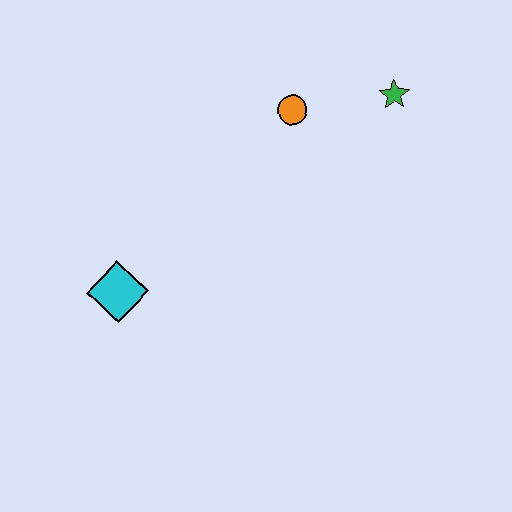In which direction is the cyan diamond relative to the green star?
The cyan diamond is to the left of the green star.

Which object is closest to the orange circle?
The green star is closest to the orange circle.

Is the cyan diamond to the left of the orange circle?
Yes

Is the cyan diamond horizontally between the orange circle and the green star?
No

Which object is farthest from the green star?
The cyan diamond is farthest from the green star.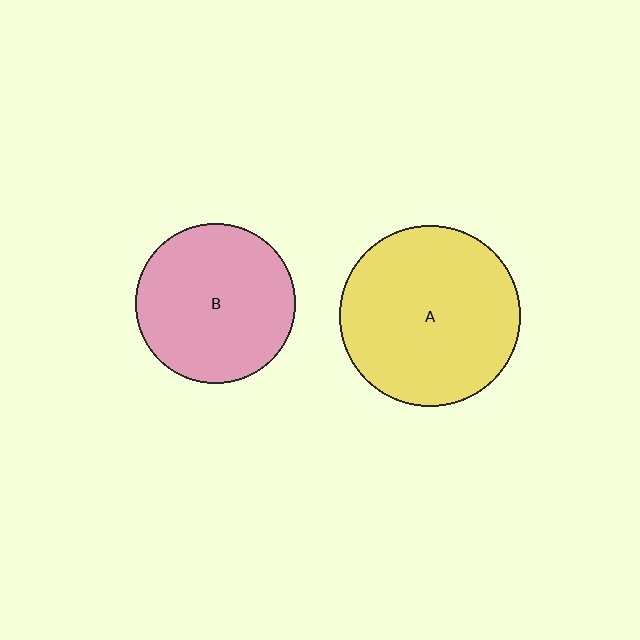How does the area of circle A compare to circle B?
Approximately 1.3 times.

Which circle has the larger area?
Circle A (yellow).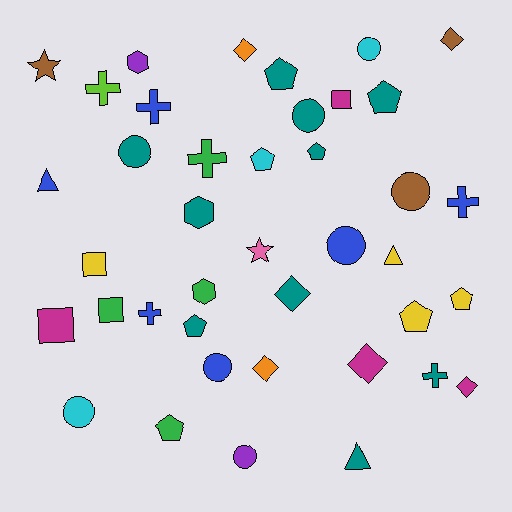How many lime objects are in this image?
There is 1 lime object.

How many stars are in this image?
There are 2 stars.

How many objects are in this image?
There are 40 objects.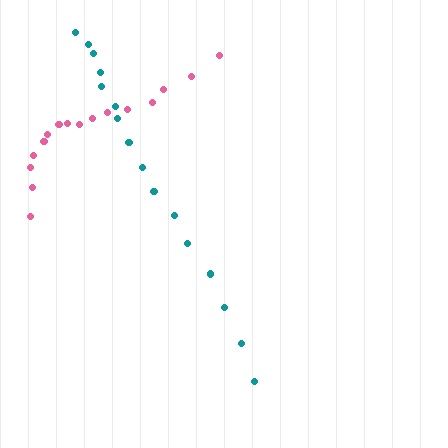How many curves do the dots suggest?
There are 2 distinct paths.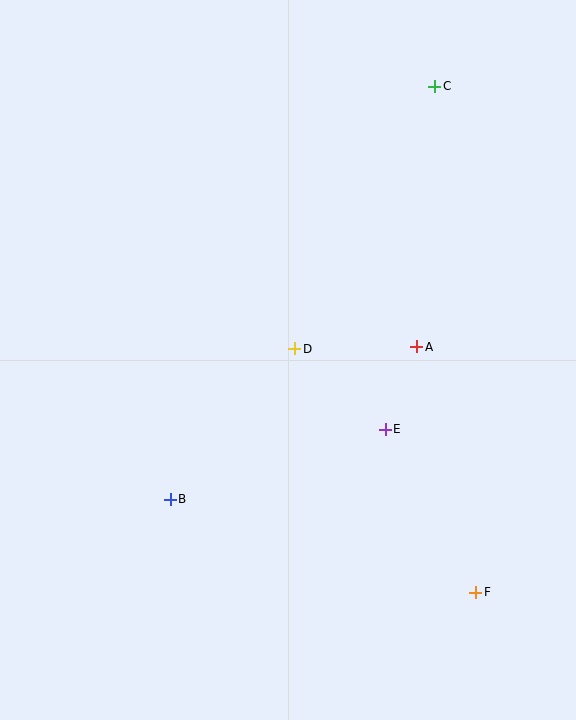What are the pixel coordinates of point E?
Point E is at (385, 429).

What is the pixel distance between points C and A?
The distance between C and A is 261 pixels.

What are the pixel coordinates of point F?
Point F is at (476, 592).